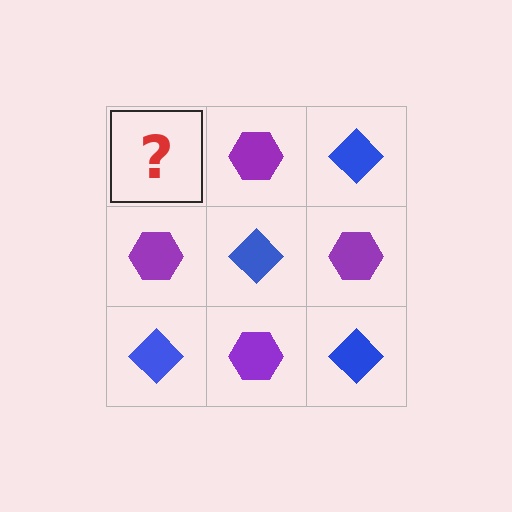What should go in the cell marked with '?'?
The missing cell should contain a blue diamond.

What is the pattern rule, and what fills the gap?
The rule is that it alternates blue diamond and purple hexagon in a checkerboard pattern. The gap should be filled with a blue diamond.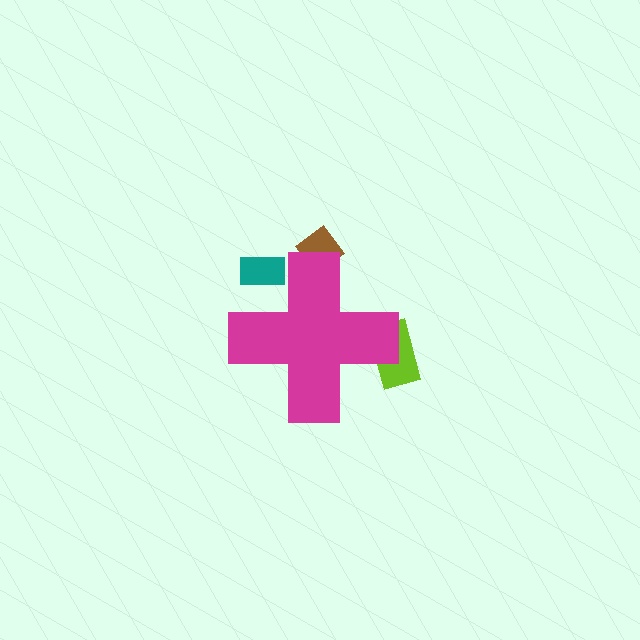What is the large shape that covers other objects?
A magenta cross.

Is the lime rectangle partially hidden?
Yes, the lime rectangle is partially hidden behind the magenta cross.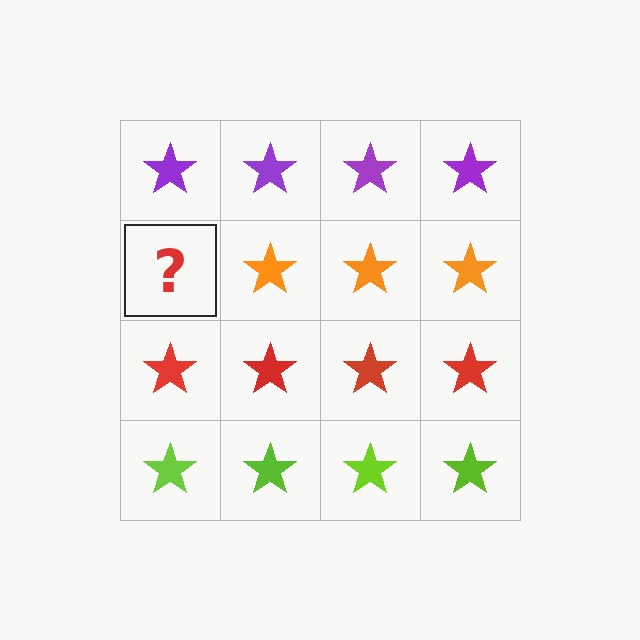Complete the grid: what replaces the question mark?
The question mark should be replaced with an orange star.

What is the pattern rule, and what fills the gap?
The rule is that each row has a consistent color. The gap should be filled with an orange star.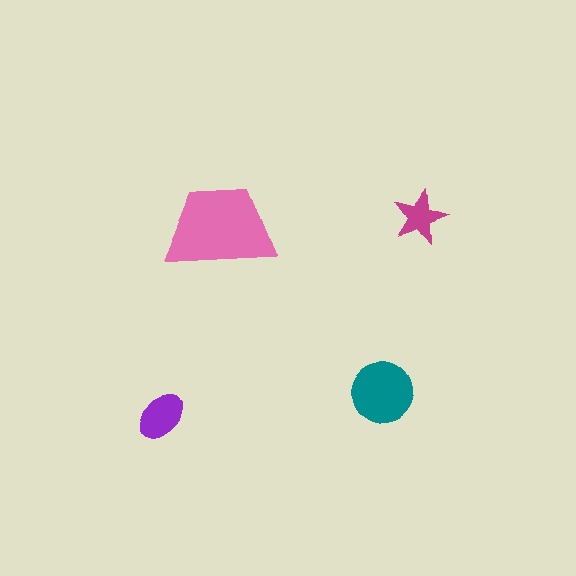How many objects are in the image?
There are 4 objects in the image.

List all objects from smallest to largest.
The magenta star, the purple ellipse, the teal circle, the pink trapezoid.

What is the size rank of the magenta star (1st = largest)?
4th.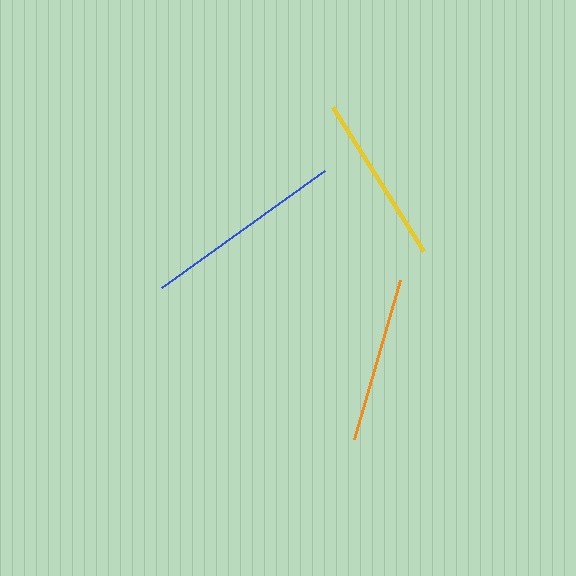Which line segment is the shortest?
The orange line is the shortest at approximately 165 pixels.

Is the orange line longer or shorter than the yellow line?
The yellow line is longer than the orange line.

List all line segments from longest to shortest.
From longest to shortest: blue, yellow, orange.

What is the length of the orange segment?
The orange segment is approximately 165 pixels long.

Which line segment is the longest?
The blue line is the longest at approximately 200 pixels.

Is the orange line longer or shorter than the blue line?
The blue line is longer than the orange line.